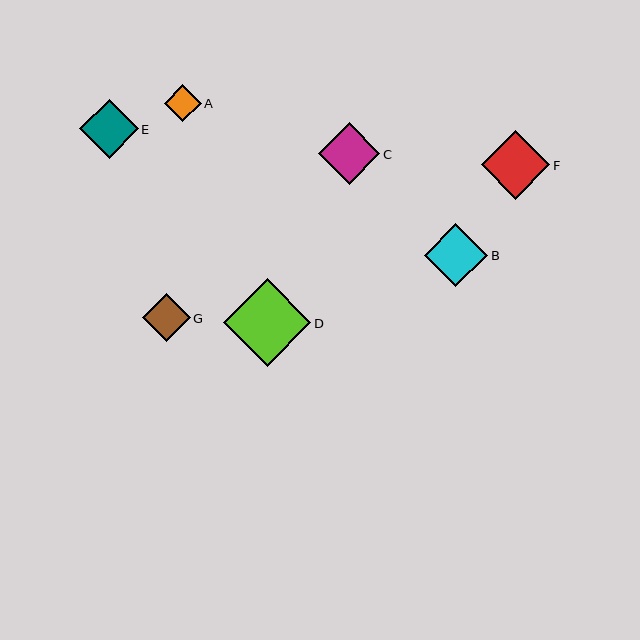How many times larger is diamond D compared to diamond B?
Diamond D is approximately 1.4 times the size of diamond B.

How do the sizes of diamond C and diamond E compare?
Diamond C and diamond E are approximately the same size.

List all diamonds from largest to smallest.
From largest to smallest: D, F, B, C, E, G, A.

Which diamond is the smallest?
Diamond A is the smallest with a size of approximately 37 pixels.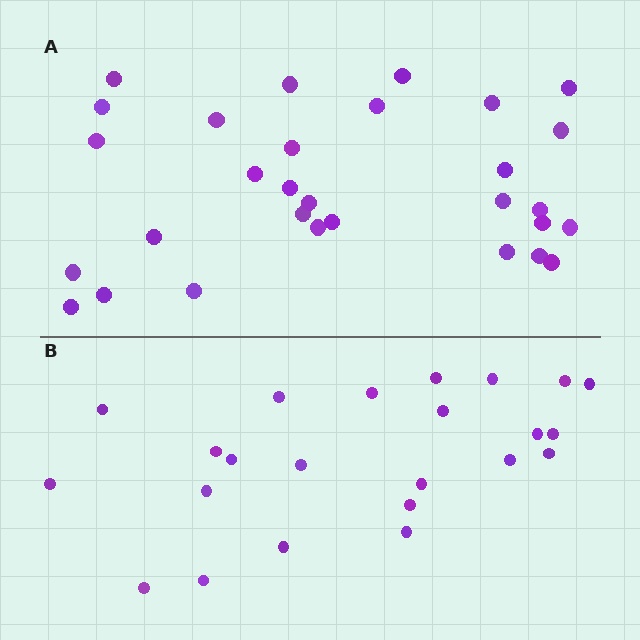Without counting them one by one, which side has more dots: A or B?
Region A (the top region) has more dots.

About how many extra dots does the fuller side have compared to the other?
Region A has roughly 8 or so more dots than region B.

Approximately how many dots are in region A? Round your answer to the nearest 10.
About 30 dots.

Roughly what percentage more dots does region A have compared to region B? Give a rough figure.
About 30% more.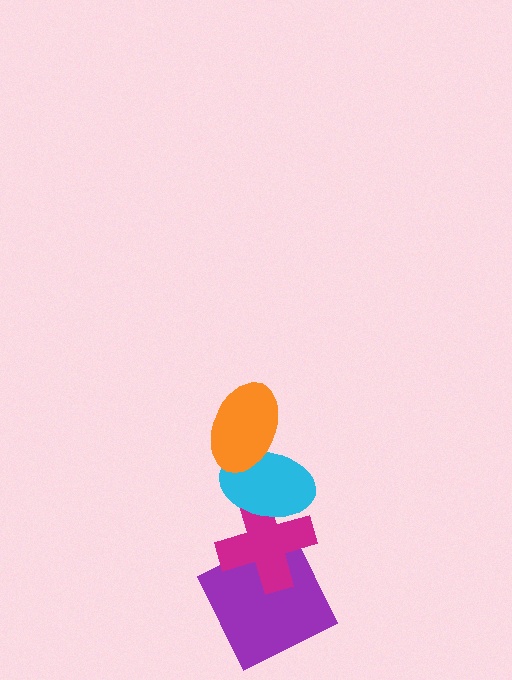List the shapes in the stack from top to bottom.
From top to bottom: the orange ellipse, the cyan ellipse, the magenta cross, the purple square.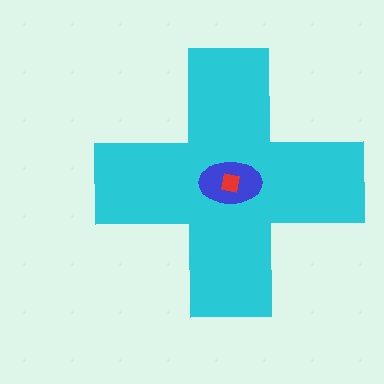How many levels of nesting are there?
3.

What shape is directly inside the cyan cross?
The blue ellipse.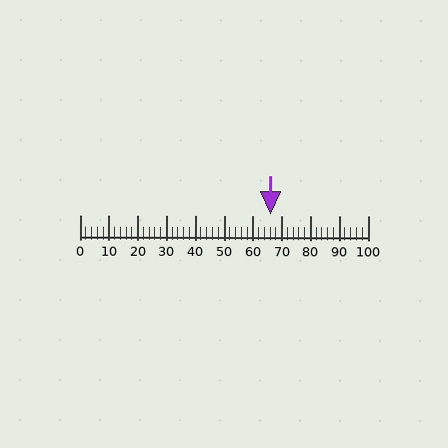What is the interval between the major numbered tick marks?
The major tick marks are spaced 10 units apart.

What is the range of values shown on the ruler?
The ruler shows values from 0 to 100.